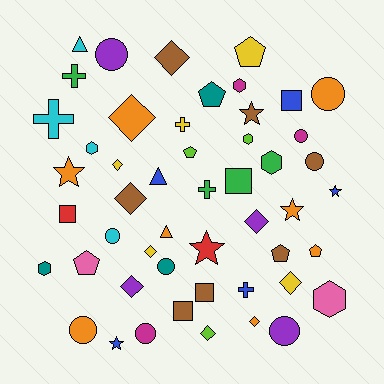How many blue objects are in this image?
There are 5 blue objects.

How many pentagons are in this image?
There are 6 pentagons.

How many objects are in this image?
There are 50 objects.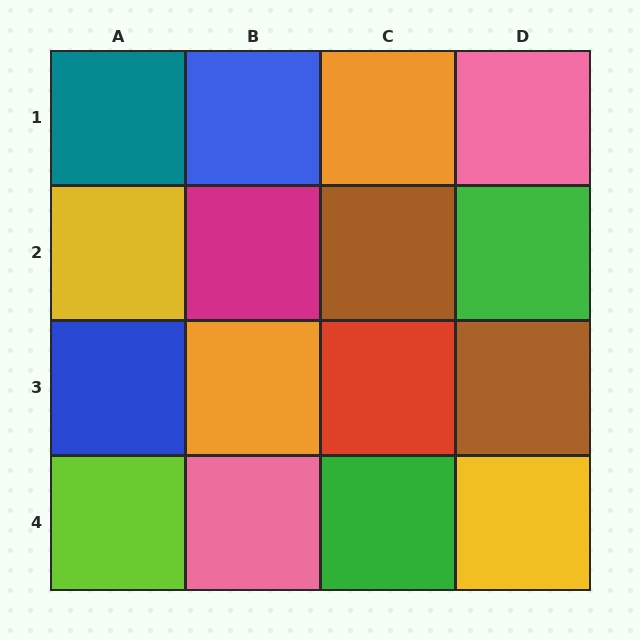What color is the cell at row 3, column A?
Blue.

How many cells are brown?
2 cells are brown.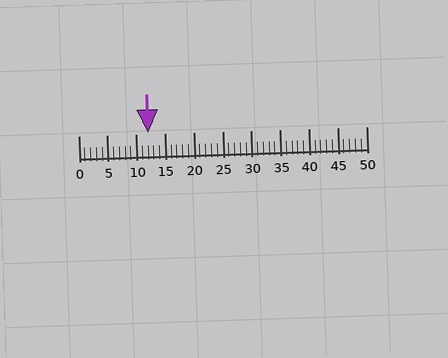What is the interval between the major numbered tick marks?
The major tick marks are spaced 5 units apart.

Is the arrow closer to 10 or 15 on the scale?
The arrow is closer to 10.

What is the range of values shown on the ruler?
The ruler shows values from 0 to 50.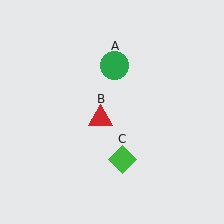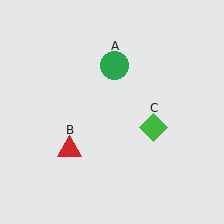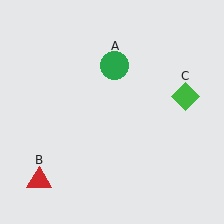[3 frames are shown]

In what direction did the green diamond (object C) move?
The green diamond (object C) moved up and to the right.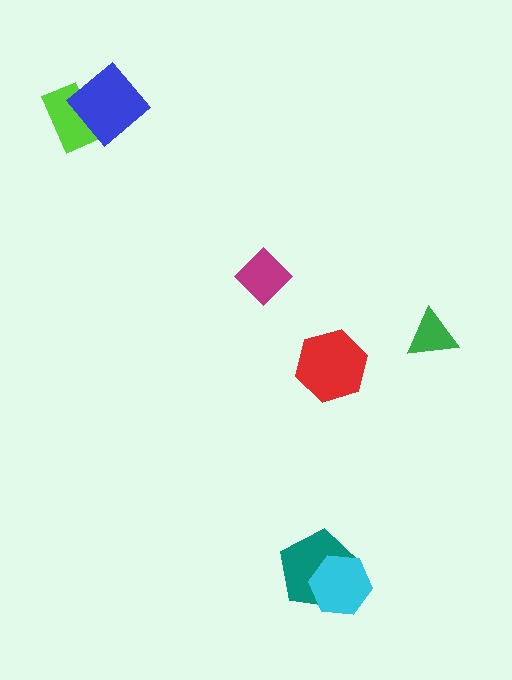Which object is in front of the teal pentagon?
The cyan hexagon is in front of the teal pentagon.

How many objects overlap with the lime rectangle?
1 object overlaps with the lime rectangle.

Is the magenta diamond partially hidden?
No, no other shape covers it.